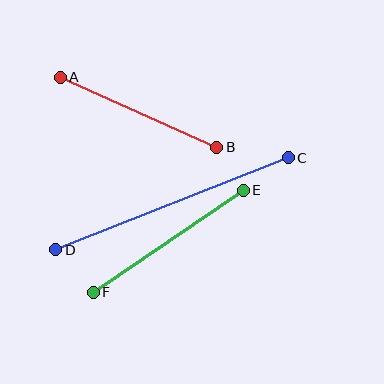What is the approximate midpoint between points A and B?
The midpoint is at approximately (139, 112) pixels.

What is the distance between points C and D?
The distance is approximately 250 pixels.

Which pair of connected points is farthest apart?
Points C and D are farthest apart.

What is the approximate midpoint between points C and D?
The midpoint is at approximately (172, 204) pixels.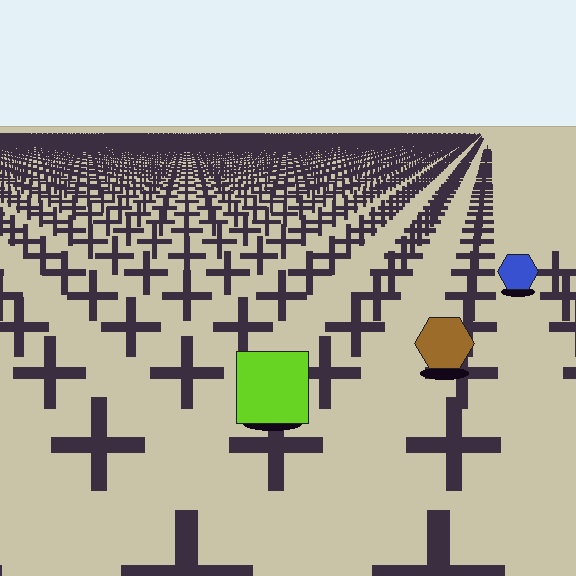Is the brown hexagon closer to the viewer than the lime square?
No. The lime square is closer — you can tell from the texture gradient: the ground texture is coarser near it.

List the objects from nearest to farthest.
From nearest to farthest: the lime square, the brown hexagon, the blue hexagon.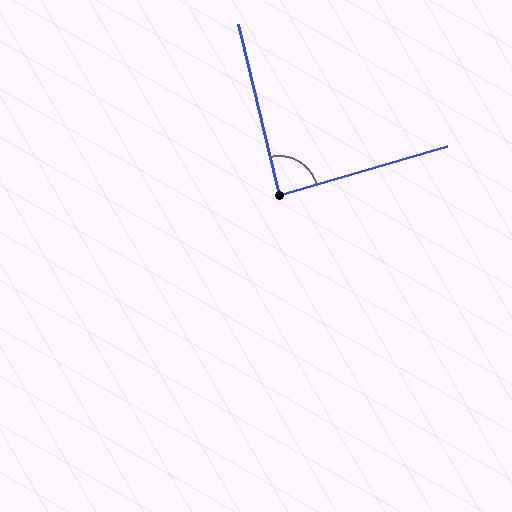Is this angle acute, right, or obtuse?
It is approximately a right angle.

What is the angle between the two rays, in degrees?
Approximately 87 degrees.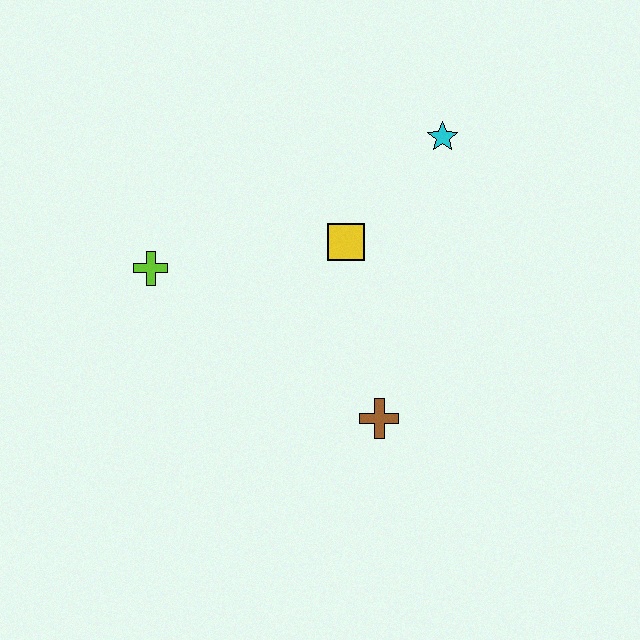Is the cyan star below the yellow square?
No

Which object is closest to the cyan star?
The yellow square is closest to the cyan star.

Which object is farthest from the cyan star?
The lime cross is farthest from the cyan star.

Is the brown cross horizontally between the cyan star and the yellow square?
Yes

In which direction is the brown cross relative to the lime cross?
The brown cross is to the right of the lime cross.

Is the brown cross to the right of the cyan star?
No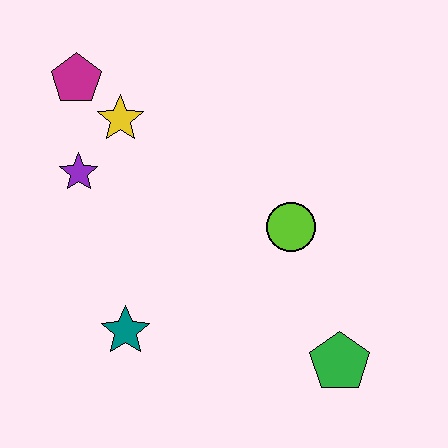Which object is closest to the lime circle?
The green pentagon is closest to the lime circle.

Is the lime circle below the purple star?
Yes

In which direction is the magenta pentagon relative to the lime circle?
The magenta pentagon is to the left of the lime circle.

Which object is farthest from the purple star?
The green pentagon is farthest from the purple star.